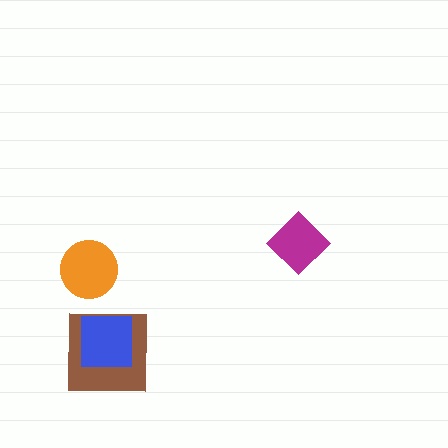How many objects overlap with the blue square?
1 object overlaps with the blue square.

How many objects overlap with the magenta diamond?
0 objects overlap with the magenta diamond.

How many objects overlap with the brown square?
1 object overlaps with the brown square.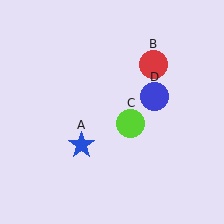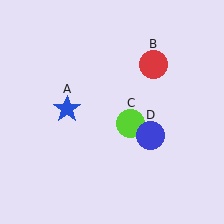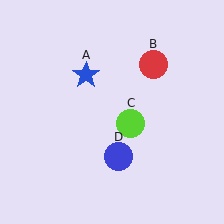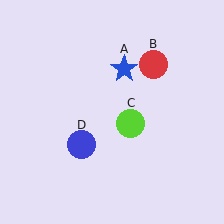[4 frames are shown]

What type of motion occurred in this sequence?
The blue star (object A), blue circle (object D) rotated clockwise around the center of the scene.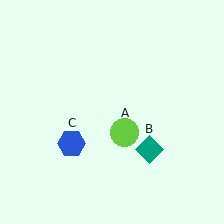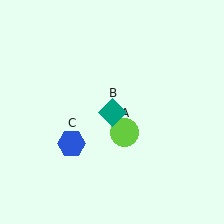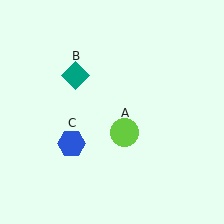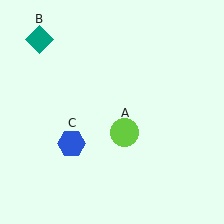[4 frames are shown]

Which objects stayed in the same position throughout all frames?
Lime circle (object A) and blue hexagon (object C) remained stationary.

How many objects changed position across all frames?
1 object changed position: teal diamond (object B).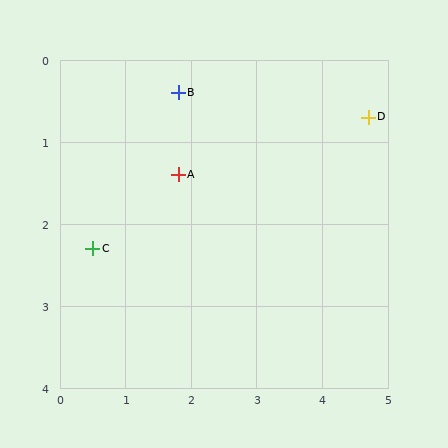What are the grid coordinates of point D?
Point D is at approximately (4.7, 0.7).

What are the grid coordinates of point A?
Point A is at approximately (1.8, 1.4).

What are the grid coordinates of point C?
Point C is at approximately (0.5, 2.3).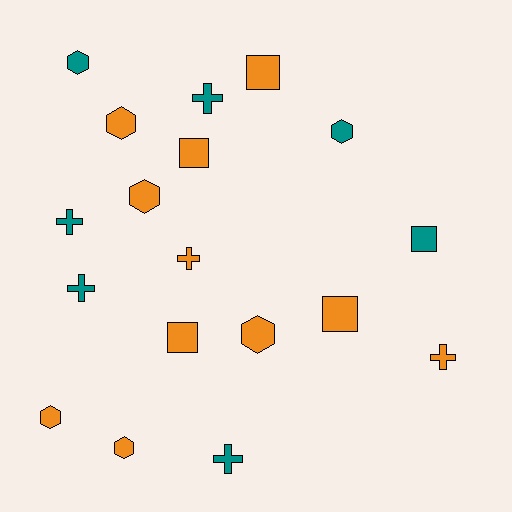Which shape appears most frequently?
Hexagon, with 7 objects.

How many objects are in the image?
There are 18 objects.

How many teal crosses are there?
There are 4 teal crosses.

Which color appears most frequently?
Orange, with 11 objects.